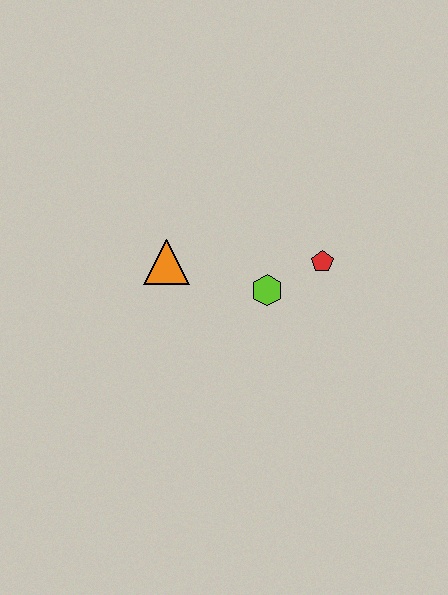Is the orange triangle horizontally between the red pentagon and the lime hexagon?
No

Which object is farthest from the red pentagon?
The orange triangle is farthest from the red pentagon.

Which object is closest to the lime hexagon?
The red pentagon is closest to the lime hexagon.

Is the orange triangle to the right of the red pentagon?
No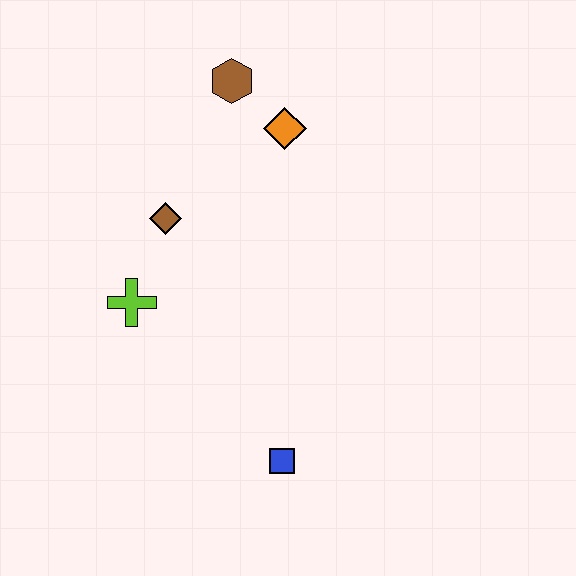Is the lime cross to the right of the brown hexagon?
No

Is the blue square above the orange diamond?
No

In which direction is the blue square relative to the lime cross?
The blue square is below the lime cross.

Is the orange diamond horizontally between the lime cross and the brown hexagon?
No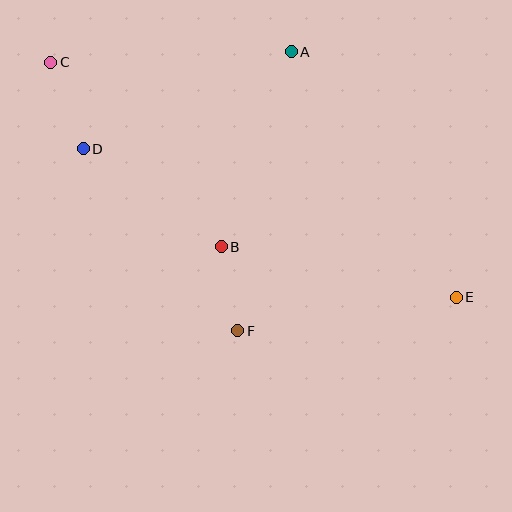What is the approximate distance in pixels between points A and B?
The distance between A and B is approximately 207 pixels.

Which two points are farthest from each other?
Points C and E are farthest from each other.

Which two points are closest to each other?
Points B and F are closest to each other.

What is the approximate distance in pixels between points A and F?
The distance between A and F is approximately 284 pixels.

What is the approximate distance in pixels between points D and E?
The distance between D and E is approximately 402 pixels.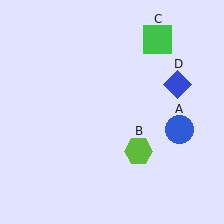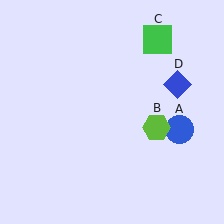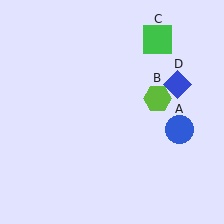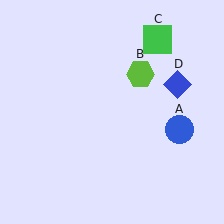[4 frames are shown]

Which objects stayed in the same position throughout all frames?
Blue circle (object A) and green square (object C) and blue diamond (object D) remained stationary.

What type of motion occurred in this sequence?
The lime hexagon (object B) rotated counterclockwise around the center of the scene.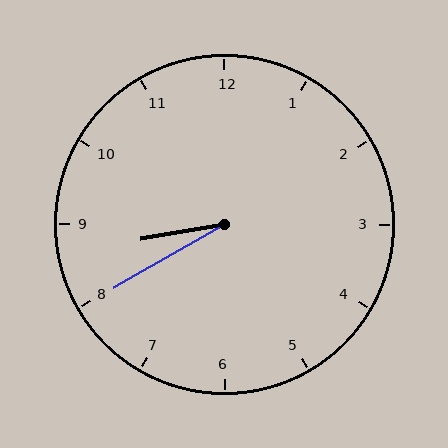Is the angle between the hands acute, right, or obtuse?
It is acute.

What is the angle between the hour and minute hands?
Approximately 20 degrees.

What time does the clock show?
8:40.